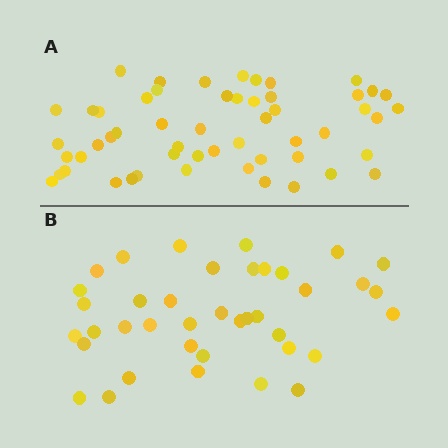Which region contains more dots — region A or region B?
Region A (the top region) has more dots.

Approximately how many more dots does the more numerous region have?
Region A has approximately 15 more dots than region B.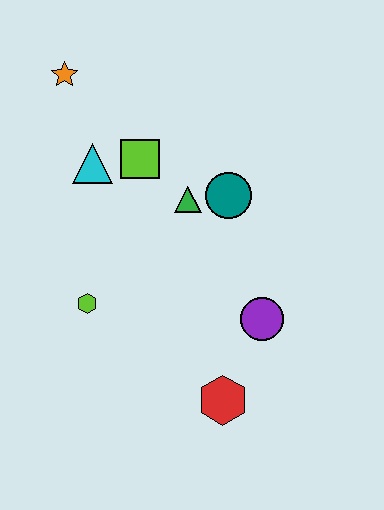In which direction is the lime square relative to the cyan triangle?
The lime square is to the right of the cyan triangle.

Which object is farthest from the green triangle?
The red hexagon is farthest from the green triangle.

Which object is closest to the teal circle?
The green triangle is closest to the teal circle.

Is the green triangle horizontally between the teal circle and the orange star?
Yes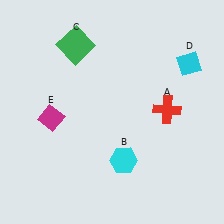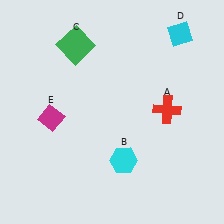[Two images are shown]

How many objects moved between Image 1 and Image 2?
1 object moved between the two images.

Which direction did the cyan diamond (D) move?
The cyan diamond (D) moved up.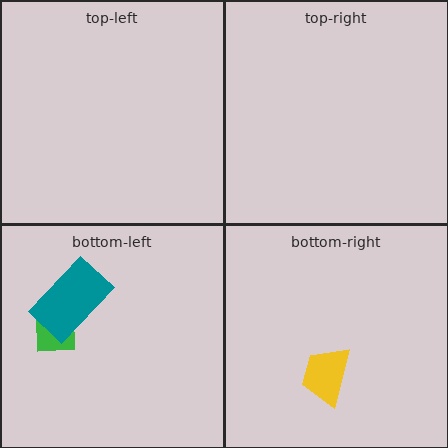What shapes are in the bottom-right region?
The yellow trapezoid.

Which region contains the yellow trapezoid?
The bottom-right region.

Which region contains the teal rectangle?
The bottom-left region.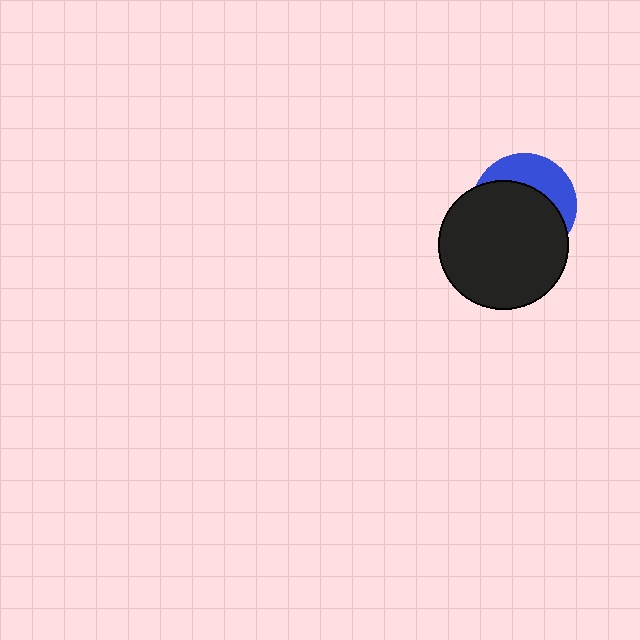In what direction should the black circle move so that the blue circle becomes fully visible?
The black circle should move down. That is the shortest direction to clear the overlap and leave the blue circle fully visible.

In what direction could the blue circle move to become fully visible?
The blue circle could move up. That would shift it out from behind the black circle entirely.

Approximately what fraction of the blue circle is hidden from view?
Roughly 65% of the blue circle is hidden behind the black circle.